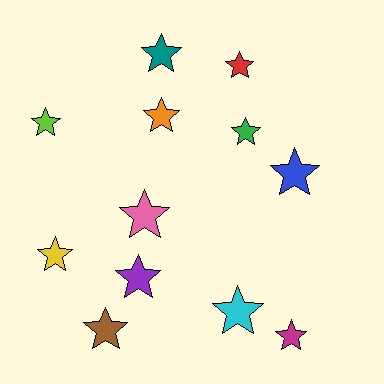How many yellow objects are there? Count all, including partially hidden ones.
There is 1 yellow object.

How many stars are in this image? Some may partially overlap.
There are 12 stars.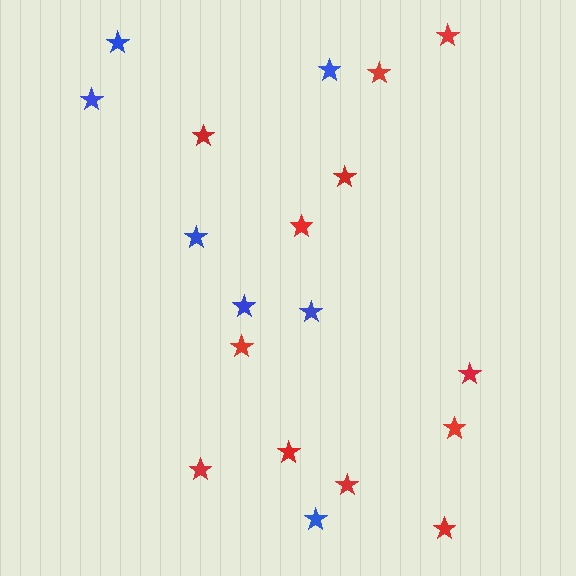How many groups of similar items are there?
There are 2 groups: one group of blue stars (7) and one group of red stars (12).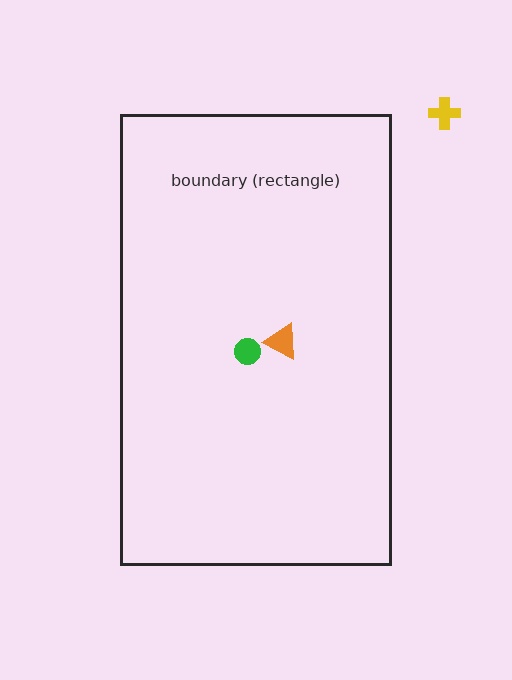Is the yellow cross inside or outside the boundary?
Outside.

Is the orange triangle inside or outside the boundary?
Inside.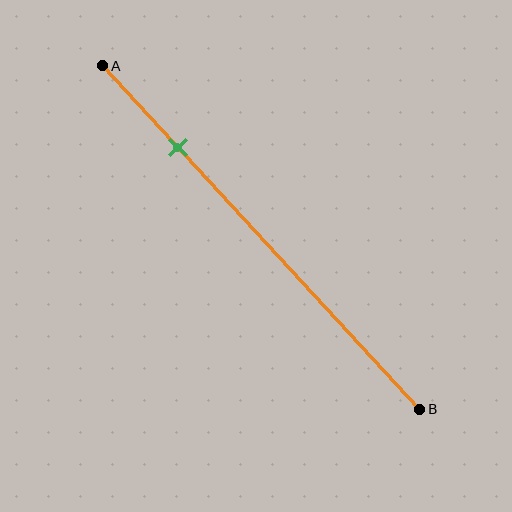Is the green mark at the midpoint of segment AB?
No, the mark is at about 25% from A, not at the 50% midpoint.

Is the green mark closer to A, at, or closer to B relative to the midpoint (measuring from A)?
The green mark is closer to point A than the midpoint of segment AB.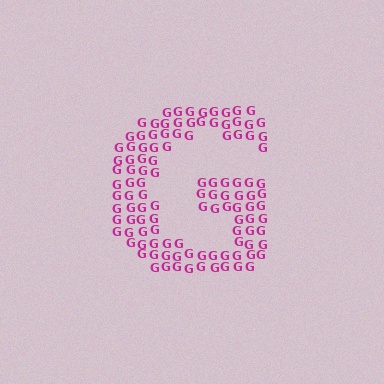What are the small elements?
The small elements are letter G's.